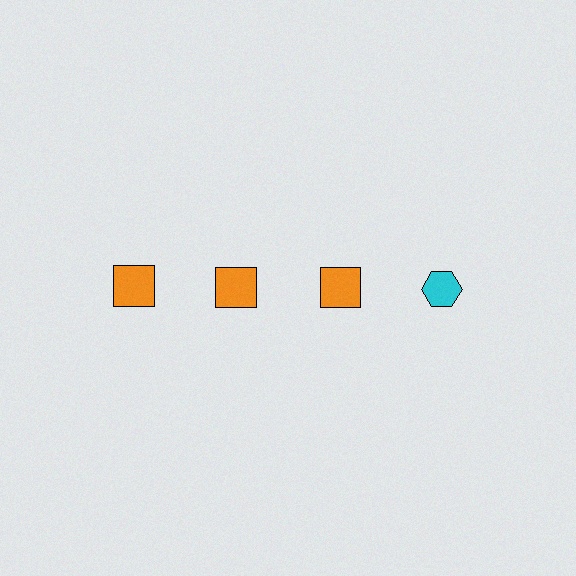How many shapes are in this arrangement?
There are 4 shapes arranged in a grid pattern.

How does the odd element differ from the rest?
It differs in both color (cyan instead of orange) and shape (hexagon instead of square).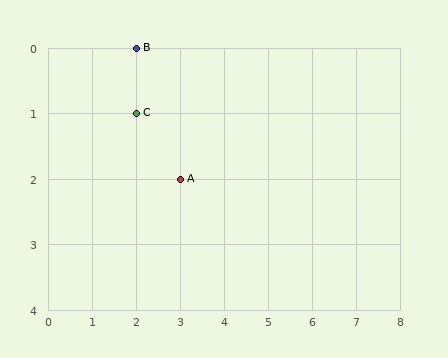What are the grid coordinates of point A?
Point A is at grid coordinates (3, 2).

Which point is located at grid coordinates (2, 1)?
Point C is at (2, 1).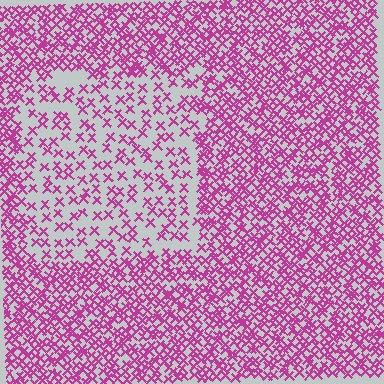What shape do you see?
I see a rectangle.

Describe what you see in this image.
The image contains small magenta elements arranged at two different densities. A rectangle-shaped region is visible where the elements are less densely packed than the surrounding area.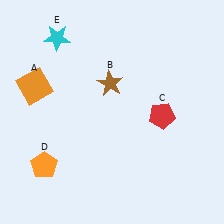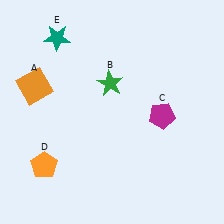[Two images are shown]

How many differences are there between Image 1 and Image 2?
There are 3 differences between the two images.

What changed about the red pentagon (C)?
In Image 1, C is red. In Image 2, it changed to magenta.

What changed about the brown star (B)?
In Image 1, B is brown. In Image 2, it changed to green.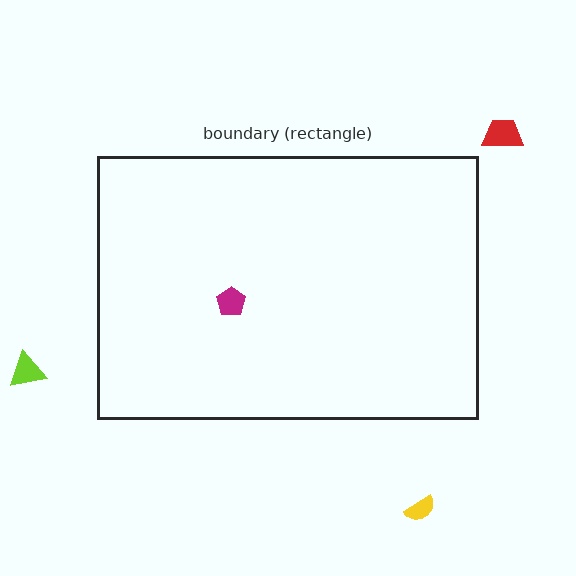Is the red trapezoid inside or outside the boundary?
Outside.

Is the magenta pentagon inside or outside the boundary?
Inside.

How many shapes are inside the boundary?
1 inside, 3 outside.